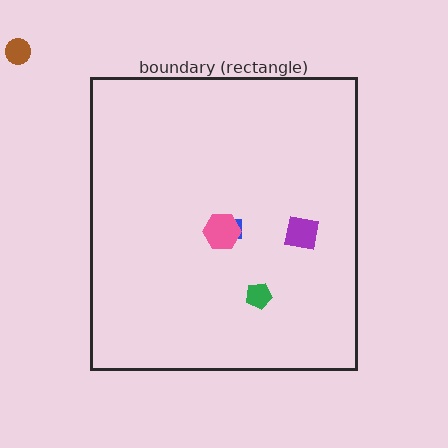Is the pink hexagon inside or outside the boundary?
Inside.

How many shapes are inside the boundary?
4 inside, 1 outside.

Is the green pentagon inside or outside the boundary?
Inside.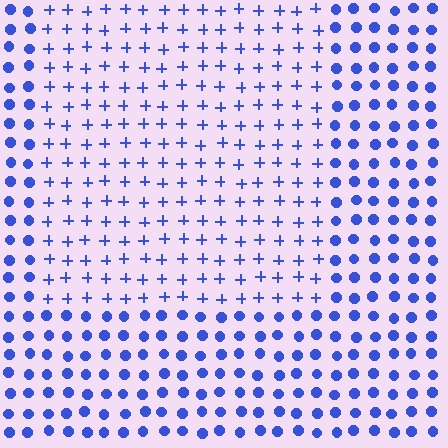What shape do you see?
I see a rectangle.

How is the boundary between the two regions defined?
The boundary is defined by a change in element shape: plus signs inside vs. circles outside. All elements share the same color and spacing.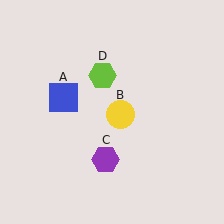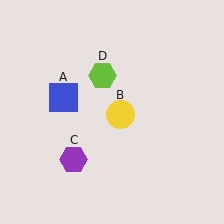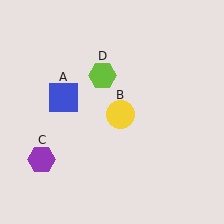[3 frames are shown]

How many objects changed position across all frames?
1 object changed position: purple hexagon (object C).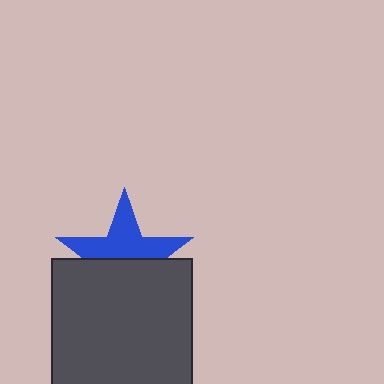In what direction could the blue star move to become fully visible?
The blue star could move up. That would shift it out from behind the dark gray rectangle entirely.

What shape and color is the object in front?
The object in front is a dark gray rectangle.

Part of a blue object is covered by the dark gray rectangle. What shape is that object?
It is a star.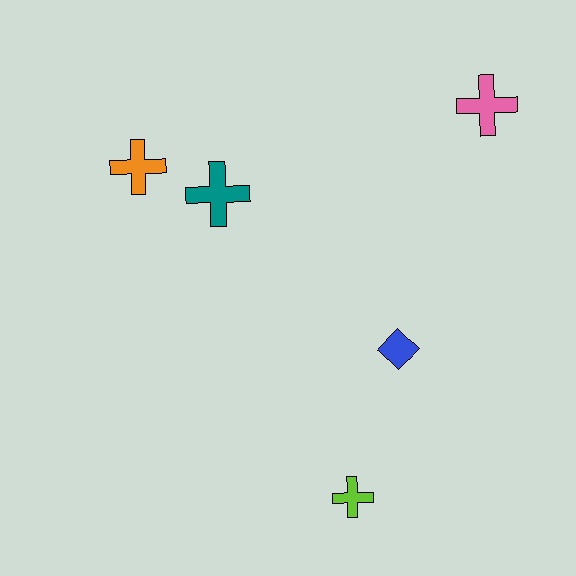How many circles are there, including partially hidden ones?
There are no circles.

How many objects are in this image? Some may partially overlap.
There are 5 objects.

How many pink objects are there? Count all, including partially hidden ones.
There is 1 pink object.